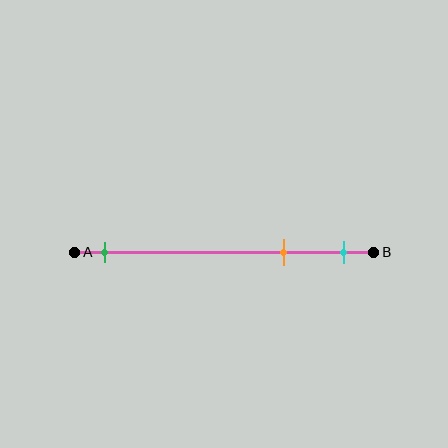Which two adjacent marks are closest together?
The orange and cyan marks are the closest adjacent pair.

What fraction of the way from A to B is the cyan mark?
The cyan mark is approximately 90% (0.9) of the way from A to B.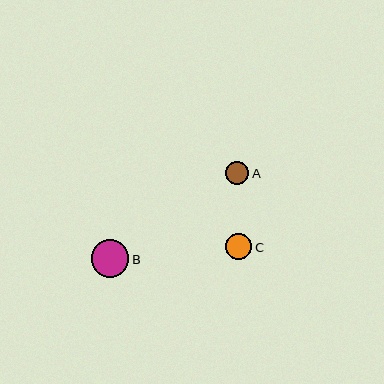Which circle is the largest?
Circle B is the largest with a size of approximately 37 pixels.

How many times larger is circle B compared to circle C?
Circle B is approximately 1.4 times the size of circle C.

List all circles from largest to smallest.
From largest to smallest: B, C, A.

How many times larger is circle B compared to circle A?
Circle B is approximately 1.6 times the size of circle A.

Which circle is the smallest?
Circle A is the smallest with a size of approximately 23 pixels.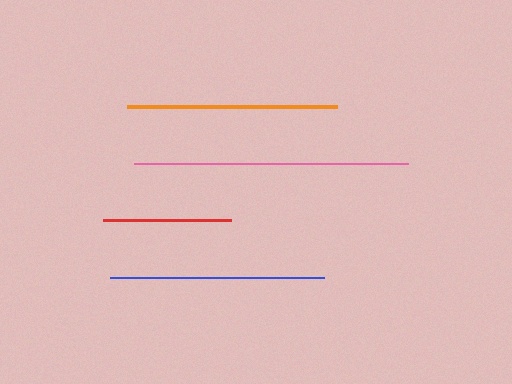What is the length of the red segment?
The red segment is approximately 128 pixels long.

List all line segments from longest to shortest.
From longest to shortest: pink, blue, orange, red.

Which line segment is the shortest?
The red line is the shortest at approximately 128 pixels.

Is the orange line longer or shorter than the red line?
The orange line is longer than the red line.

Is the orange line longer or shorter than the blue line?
The blue line is longer than the orange line.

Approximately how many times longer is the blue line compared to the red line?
The blue line is approximately 1.7 times the length of the red line.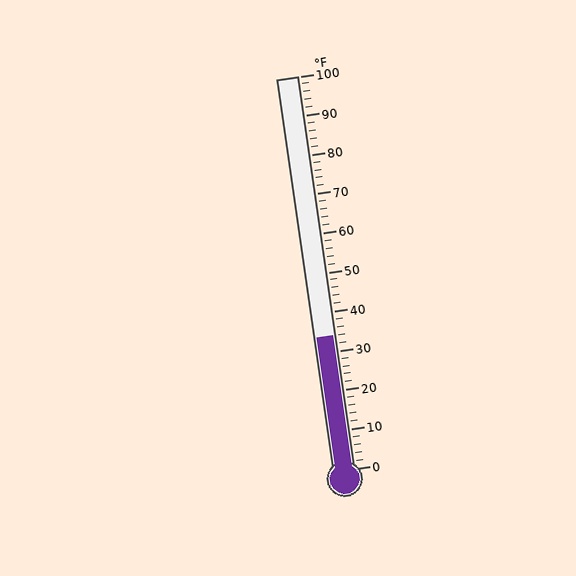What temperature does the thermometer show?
The thermometer shows approximately 34°F.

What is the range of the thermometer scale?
The thermometer scale ranges from 0°F to 100°F.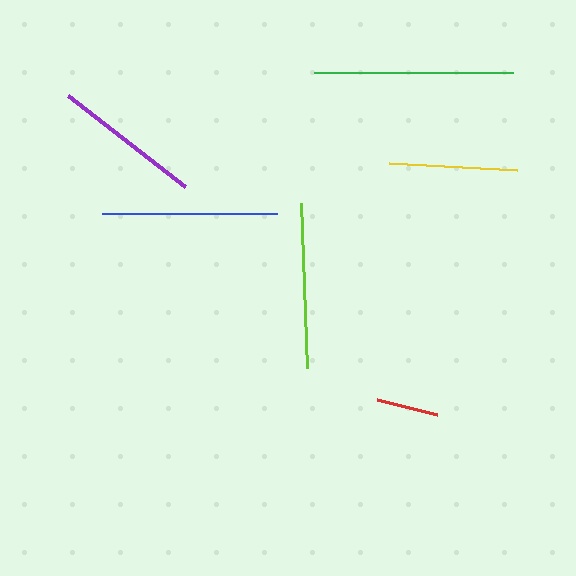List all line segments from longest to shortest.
From longest to shortest: green, blue, lime, purple, yellow, red.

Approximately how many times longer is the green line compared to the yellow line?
The green line is approximately 1.6 times the length of the yellow line.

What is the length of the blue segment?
The blue segment is approximately 175 pixels long.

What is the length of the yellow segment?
The yellow segment is approximately 128 pixels long.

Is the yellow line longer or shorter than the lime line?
The lime line is longer than the yellow line.